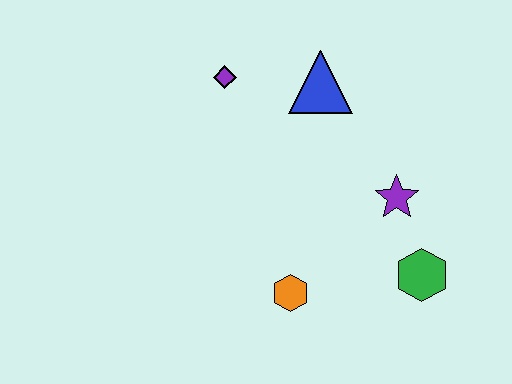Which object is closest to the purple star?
The green hexagon is closest to the purple star.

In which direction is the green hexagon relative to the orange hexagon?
The green hexagon is to the right of the orange hexagon.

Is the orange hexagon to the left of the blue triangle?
Yes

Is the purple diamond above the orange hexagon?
Yes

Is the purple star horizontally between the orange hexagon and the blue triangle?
No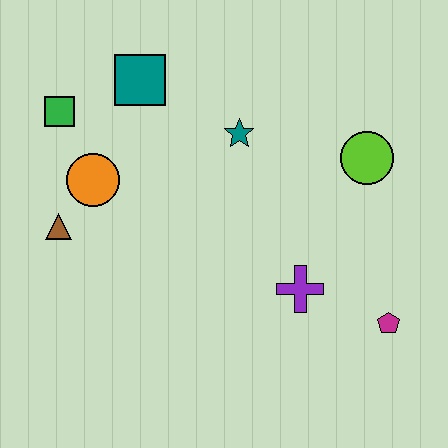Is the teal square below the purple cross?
No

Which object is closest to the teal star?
The teal square is closest to the teal star.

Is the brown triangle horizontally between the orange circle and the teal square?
No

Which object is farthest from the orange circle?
The magenta pentagon is farthest from the orange circle.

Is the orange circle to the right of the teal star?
No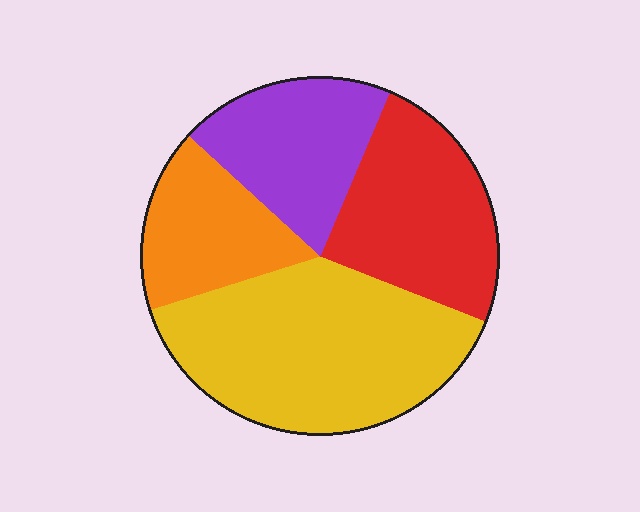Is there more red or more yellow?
Yellow.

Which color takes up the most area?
Yellow, at roughly 40%.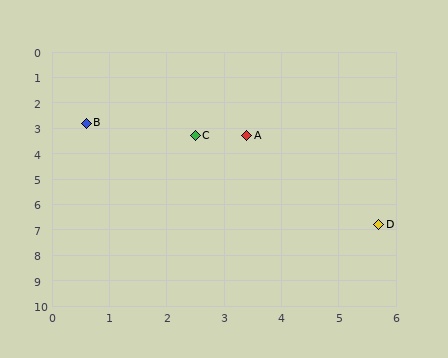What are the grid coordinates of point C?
Point C is at approximately (2.5, 3.3).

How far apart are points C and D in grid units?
Points C and D are about 4.7 grid units apart.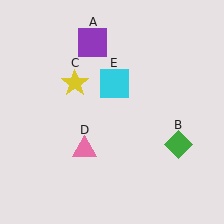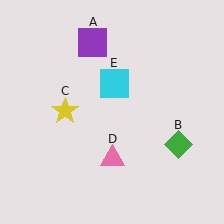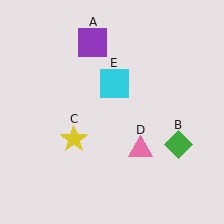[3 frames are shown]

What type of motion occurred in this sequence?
The yellow star (object C), pink triangle (object D) rotated counterclockwise around the center of the scene.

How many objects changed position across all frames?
2 objects changed position: yellow star (object C), pink triangle (object D).